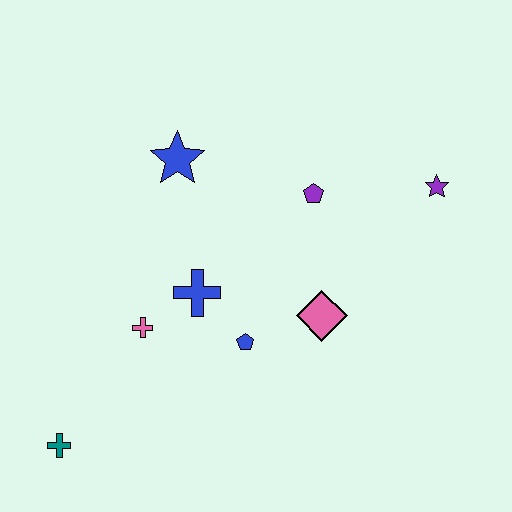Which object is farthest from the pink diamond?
The teal cross is farthest from the pink diamond.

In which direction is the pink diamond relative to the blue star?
The pink diamond is below the blue star.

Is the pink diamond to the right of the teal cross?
Yes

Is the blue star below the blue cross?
No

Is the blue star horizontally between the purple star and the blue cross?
No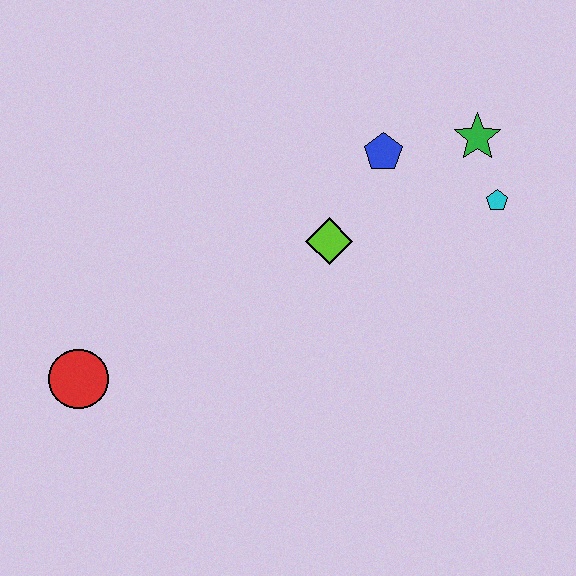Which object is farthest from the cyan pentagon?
The red circle is farthest from the cyan pentagon.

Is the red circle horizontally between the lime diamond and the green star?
No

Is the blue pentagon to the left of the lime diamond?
No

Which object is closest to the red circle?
The lime diamond is closest to the red circle.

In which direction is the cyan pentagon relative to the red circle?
The cyan pentagon is to the right of the red circle.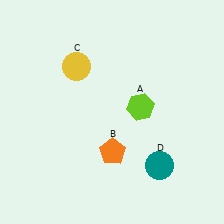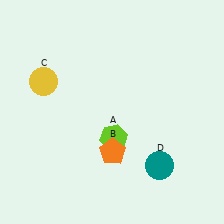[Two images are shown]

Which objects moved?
The objects that moved are: the lime hexagon (A), the yellow circle (C).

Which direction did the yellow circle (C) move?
The yellow circle (C) moved left.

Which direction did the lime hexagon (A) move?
The lime hexagon (A) moved down.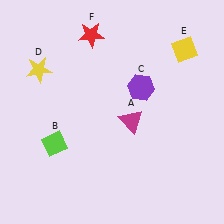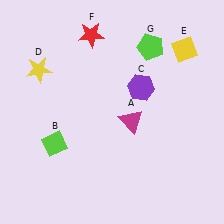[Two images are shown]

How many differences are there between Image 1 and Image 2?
There is 1 difference between the two images.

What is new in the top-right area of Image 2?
A lime pentagon (G) was added in the top-right area of Image 2.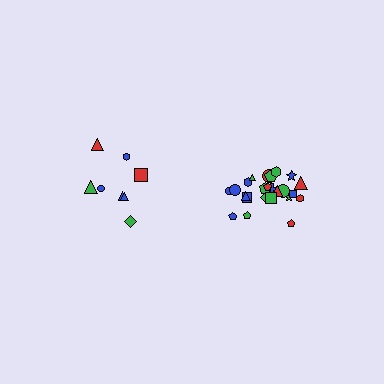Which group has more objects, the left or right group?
The right group.